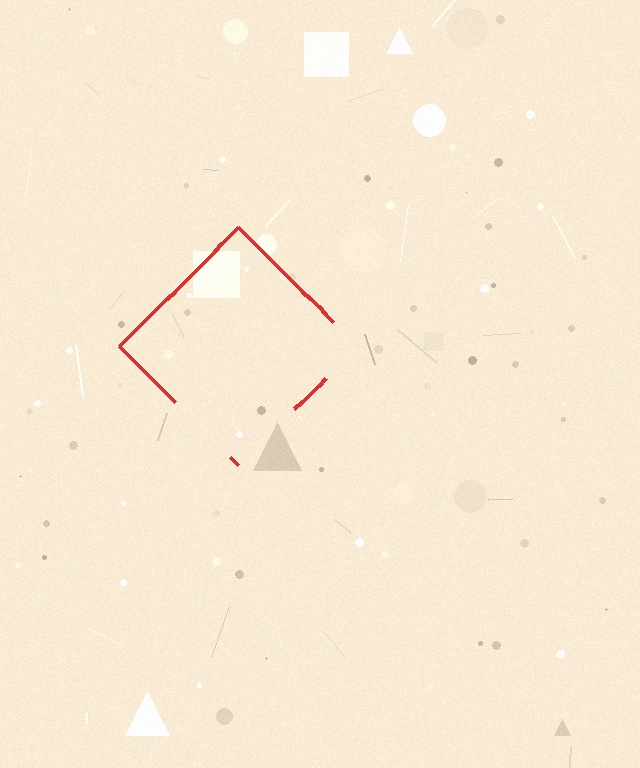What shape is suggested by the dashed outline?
The dashed outline suggests a diamond.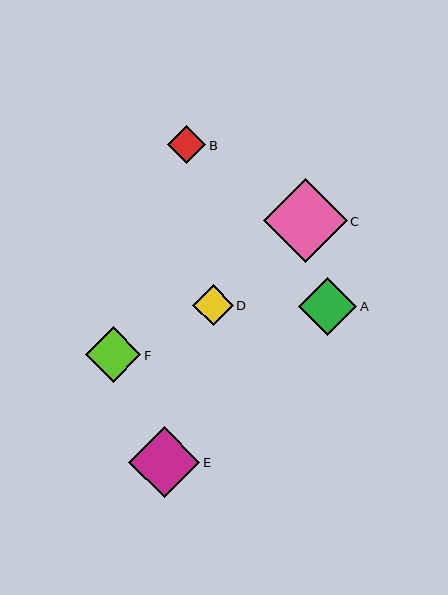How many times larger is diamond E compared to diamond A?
Diamond E is approximately 1.2 times the size of diamond A.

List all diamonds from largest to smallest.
From largest to smallest: C, E, A, F, D, B.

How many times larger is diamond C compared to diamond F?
Diamond C is approximately 1.5 times the size of diamond F.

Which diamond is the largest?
Diamond C is the largest with a size of approximately 84 pixels.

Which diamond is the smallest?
Diamond B is the smallest with a size of approximately 38 pixels.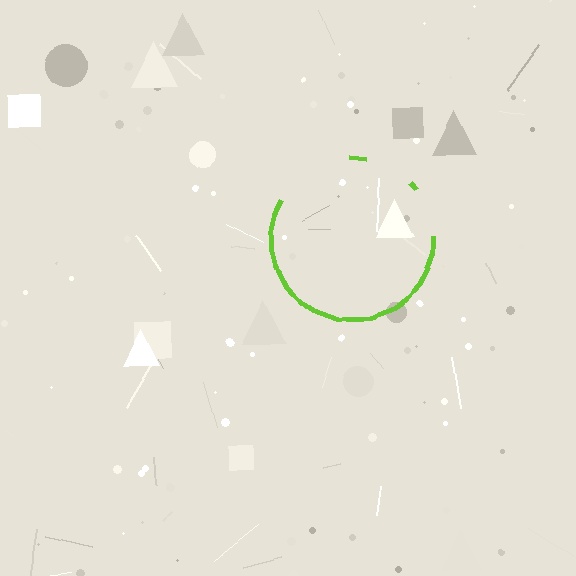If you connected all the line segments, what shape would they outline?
They would outline a circle.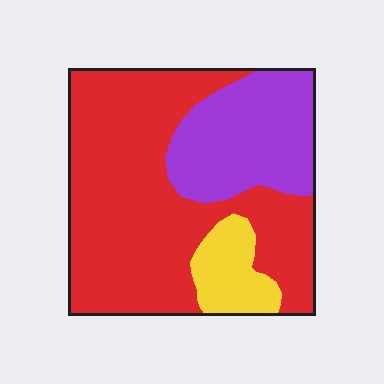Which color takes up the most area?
Red, at roughly 65%.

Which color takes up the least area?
Yellow, at roughly 10%.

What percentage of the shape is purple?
Purple takes up about one quarter (1/4) of the shape.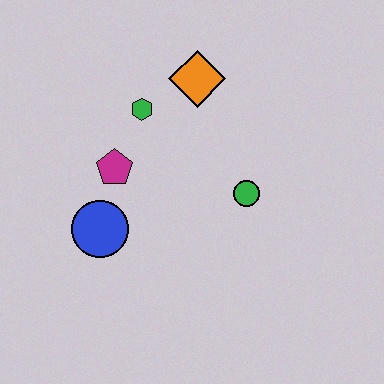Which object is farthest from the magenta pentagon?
The green circle is farthest from the magenta pentagon.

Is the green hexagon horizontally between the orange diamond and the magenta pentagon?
Yes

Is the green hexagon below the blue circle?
No